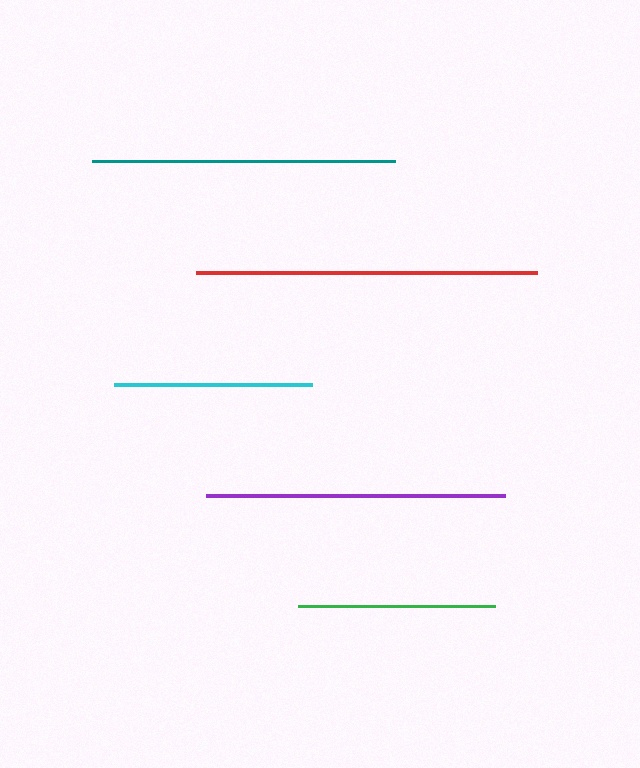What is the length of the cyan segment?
The cyan segment is approximately 198 pixels long.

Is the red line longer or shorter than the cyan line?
The red line is longer than the cyan line.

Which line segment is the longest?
The red line is the longest at approximately 340 pixels.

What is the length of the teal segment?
The teal segment is approximately 303 pixels long.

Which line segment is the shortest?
The green line is the shortest at approximately 197 pixels.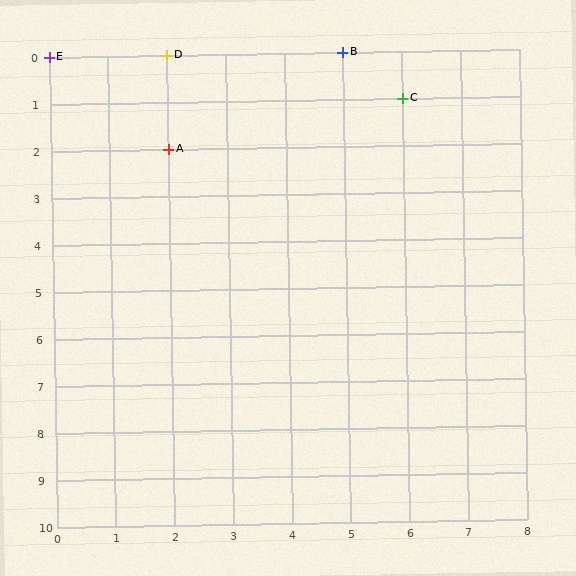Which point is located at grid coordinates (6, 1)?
Point C is at (6, 1).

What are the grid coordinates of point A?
Point A is at grid coordinates (2, 2).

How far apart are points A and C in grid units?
Points A and C are 4 columns and 1 row apart (about 4.1 grid units diagonally).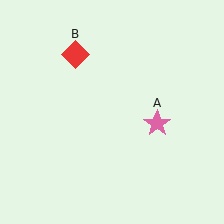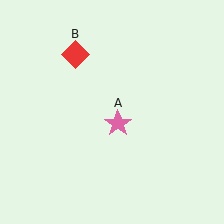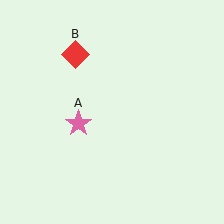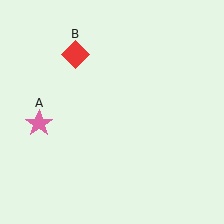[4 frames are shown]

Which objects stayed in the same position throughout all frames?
Red diamond (object B) remained stationary.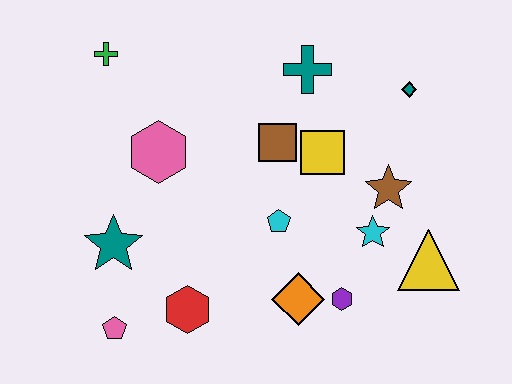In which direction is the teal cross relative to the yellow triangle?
The teal cross is above the yellow triangle.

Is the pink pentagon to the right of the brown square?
No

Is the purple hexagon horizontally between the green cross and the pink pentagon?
No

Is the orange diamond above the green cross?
No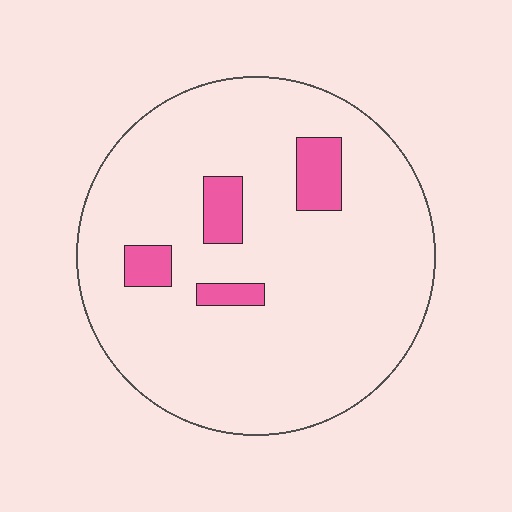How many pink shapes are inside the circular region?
4.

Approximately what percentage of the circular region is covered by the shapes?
Approximately 10%.